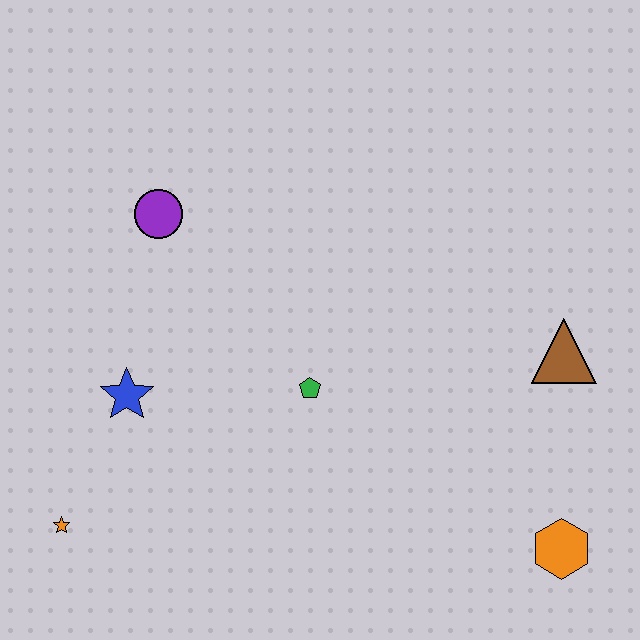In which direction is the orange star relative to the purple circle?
The orange star is below the purple circle.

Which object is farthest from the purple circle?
The orange hexagon is farthest from the purple circle.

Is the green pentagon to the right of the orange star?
Yes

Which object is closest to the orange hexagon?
The brown triangle is closest to the orange hexagon.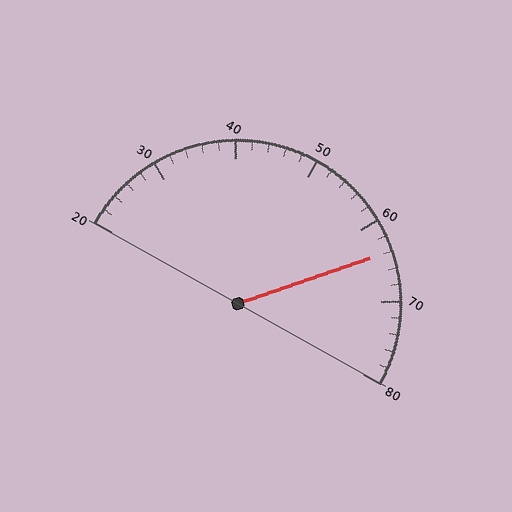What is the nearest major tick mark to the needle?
The nearest major tick mark is 60.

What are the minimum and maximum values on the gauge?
The gauge ranges from 20 to 80.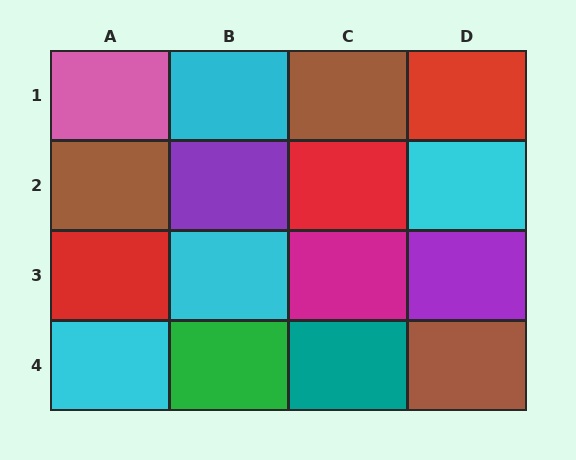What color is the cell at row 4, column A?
Cyan.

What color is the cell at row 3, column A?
Red.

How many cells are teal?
1 cell is teal.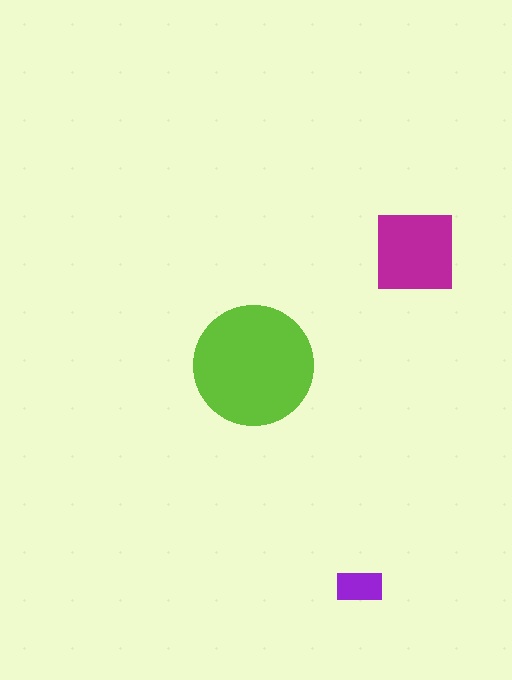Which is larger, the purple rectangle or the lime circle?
The lime circle.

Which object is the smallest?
The purple rectangle.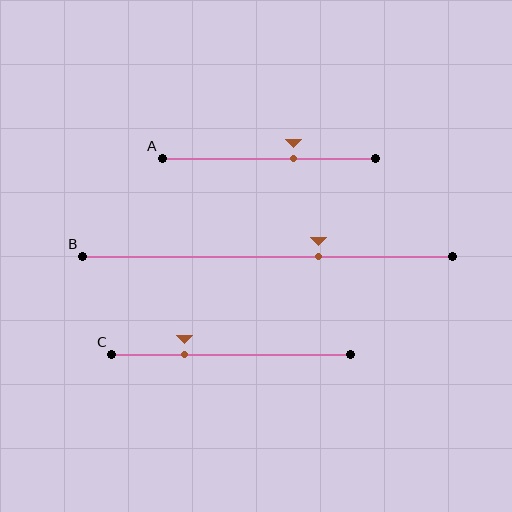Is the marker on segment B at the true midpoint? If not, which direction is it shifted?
No, the marker on segment B is shifted to the right by about 14% of the segment length.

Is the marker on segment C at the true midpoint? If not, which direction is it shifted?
No, the marker on segment C is shifted to the left by about 19% of the segment length.